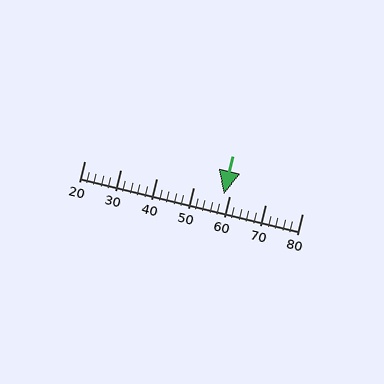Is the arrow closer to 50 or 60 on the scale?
The arrow is closer to 60.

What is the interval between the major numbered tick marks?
The major tick marks are spaced 10 units apart.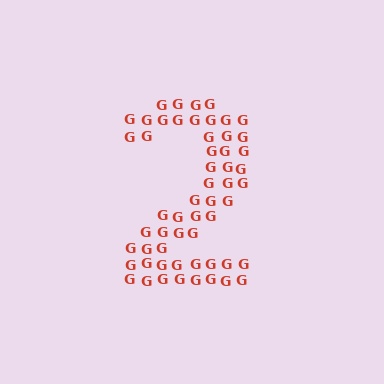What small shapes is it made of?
It is made of small letter G's.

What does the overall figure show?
The overall figure shows the digit 2.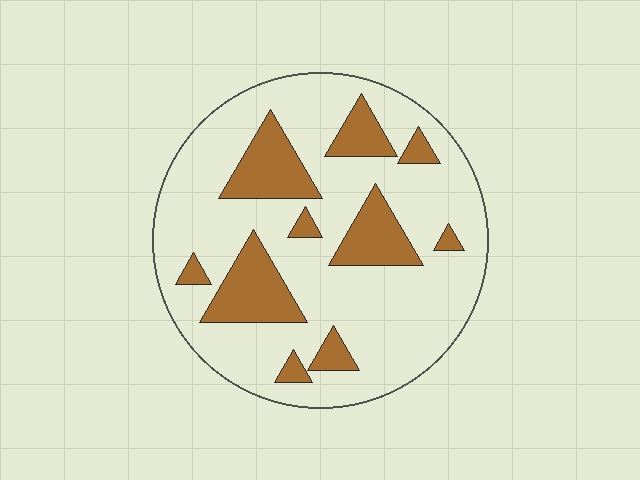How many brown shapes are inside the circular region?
10.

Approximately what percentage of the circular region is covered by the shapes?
Approximately 25%.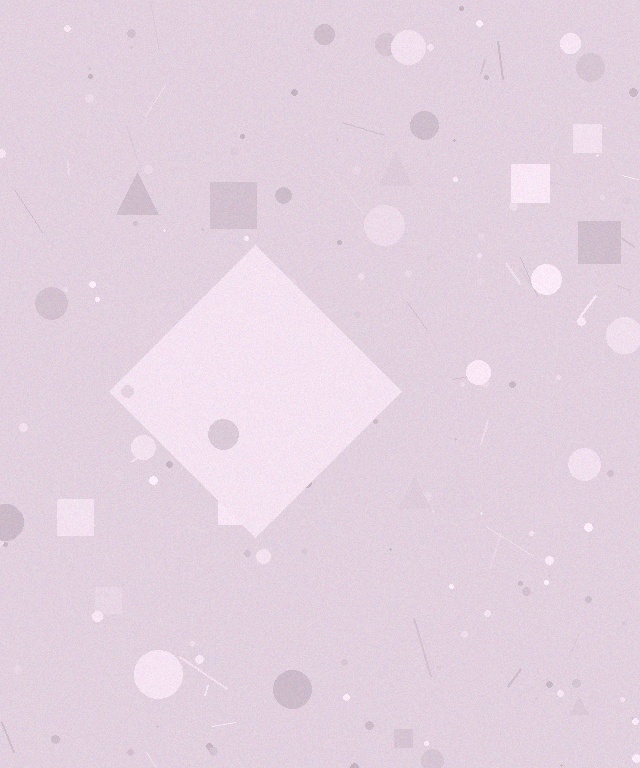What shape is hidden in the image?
A diamond is hidden in the image.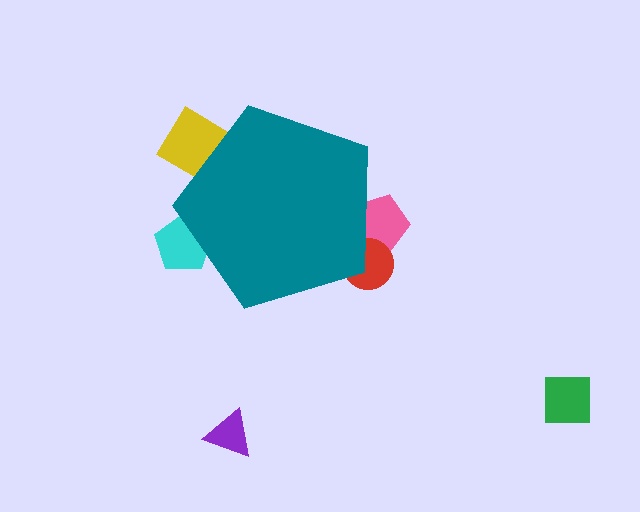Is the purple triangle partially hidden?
No, the purple triangle is fully visible.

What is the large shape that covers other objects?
A teal pentagon.